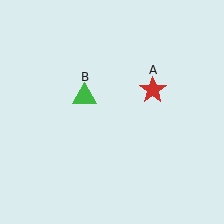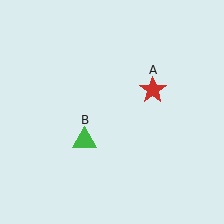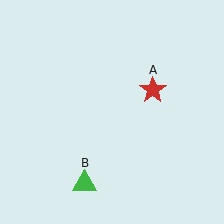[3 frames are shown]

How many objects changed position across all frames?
1 object changed position: green triangle (object B).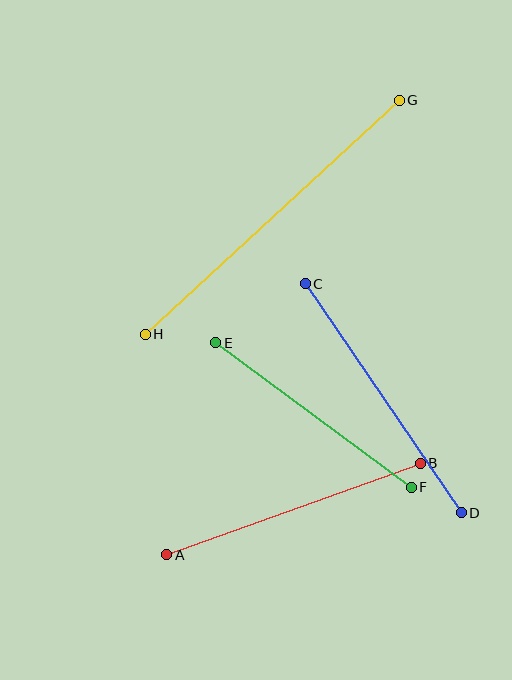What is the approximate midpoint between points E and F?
The midpoint is at approximately (314, 415) pixels.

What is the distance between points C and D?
The distance is approximately 277 pixels.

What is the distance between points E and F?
The distance is approximately 243 pixels.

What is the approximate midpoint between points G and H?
The midpoint is at approximately (272, 217) pixels.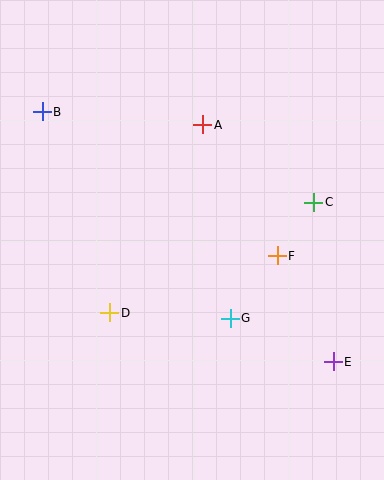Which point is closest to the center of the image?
Point F at (277, 256) is closest to the center.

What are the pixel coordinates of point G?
Point G is at (230, 318).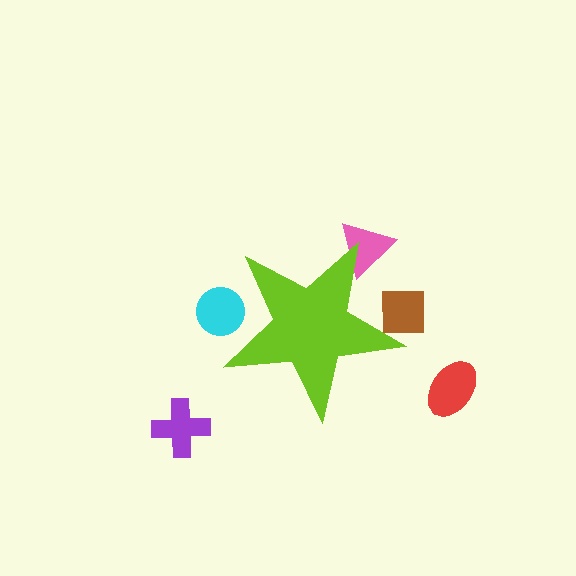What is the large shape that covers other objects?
A lime star.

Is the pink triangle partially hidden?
Yes, the pink triangle is partially hidden behind the lime star.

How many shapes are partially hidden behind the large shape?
3 shapes are partially hidden.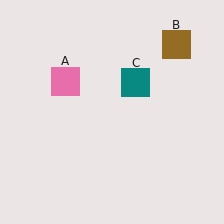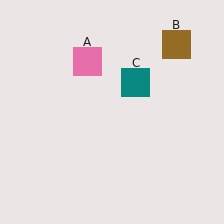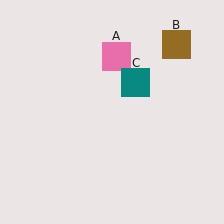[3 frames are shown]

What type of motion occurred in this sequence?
The pink square (object A) rotated clockwise around the center of the scene.